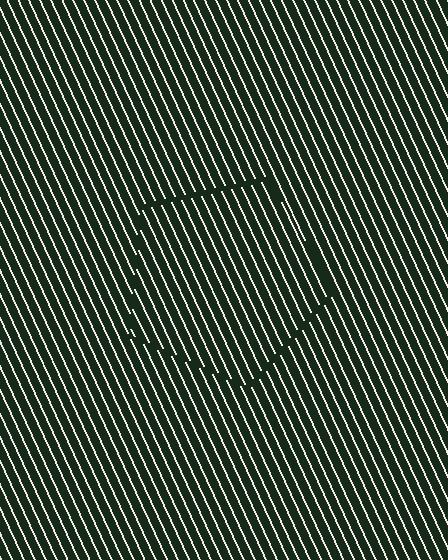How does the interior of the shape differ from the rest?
The interior of the shape contains the same grating, shifted by half a period — the contour is defined by the phase discontinuity where line-ends from the inner and outer gratings abut.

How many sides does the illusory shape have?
5 sides — the line-ends trace a pentagon.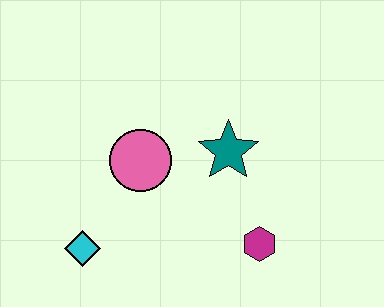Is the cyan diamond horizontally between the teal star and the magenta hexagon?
No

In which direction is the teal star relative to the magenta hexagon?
The teal star is above the magenta hexagon.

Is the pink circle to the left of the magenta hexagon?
Yes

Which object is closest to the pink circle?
The teal star is closest to the pink circle.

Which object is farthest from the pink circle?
The magenta hexagon is farthest from the pink circle.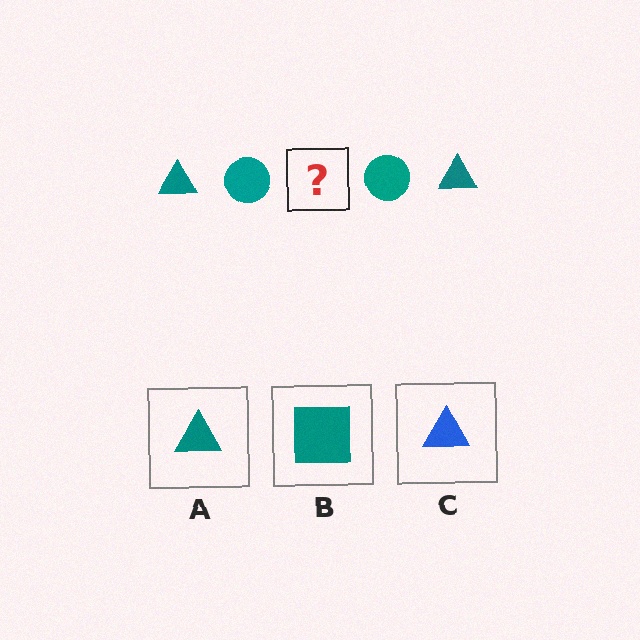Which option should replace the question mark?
Option A.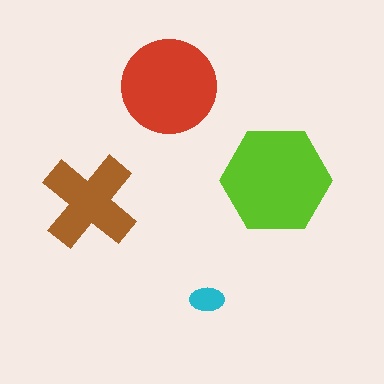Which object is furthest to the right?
The lime hexagon is rightmost.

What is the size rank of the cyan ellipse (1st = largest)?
4th.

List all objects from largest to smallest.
The lime hexagon, the red circle, the brown cross, the cyan ellipse.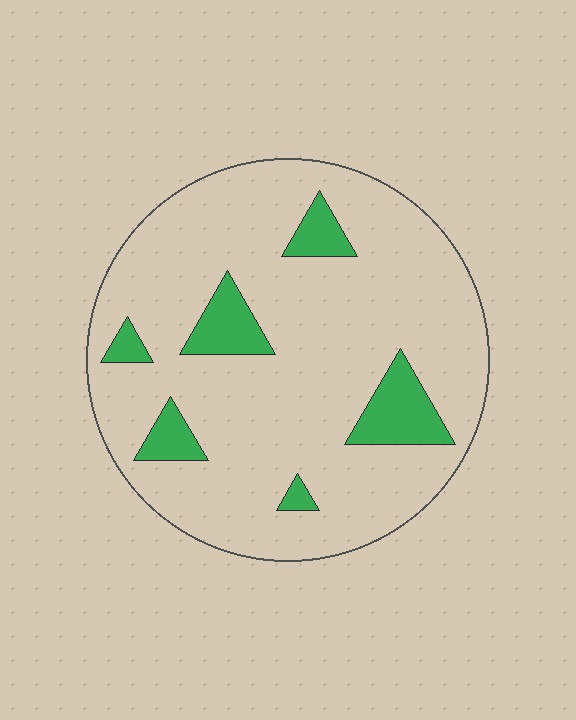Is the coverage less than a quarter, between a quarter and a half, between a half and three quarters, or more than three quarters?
Less than a quarter.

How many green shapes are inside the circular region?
6.